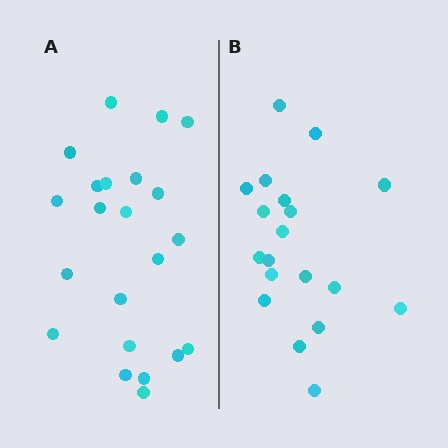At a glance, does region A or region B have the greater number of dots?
Region A (the left region) has more dots.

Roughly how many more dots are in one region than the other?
Region A has just a few more — roughly 2 or 3 more dots than region B.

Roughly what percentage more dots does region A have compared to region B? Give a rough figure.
About 15% more.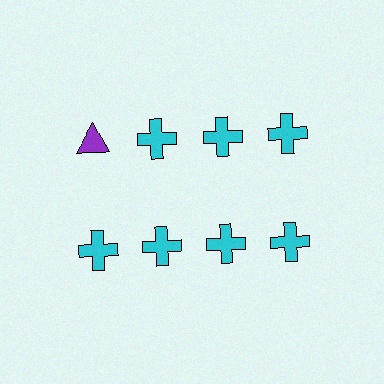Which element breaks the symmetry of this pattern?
The purple triangle in the top row, leftmost column breaks the symmetry. All other shapes are cyan crosses.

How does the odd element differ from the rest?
It differs in both color (purple instead of cyan) and shape (triangle instead of cross).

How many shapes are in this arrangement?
There are 8 shapes arranged in a grid pattern.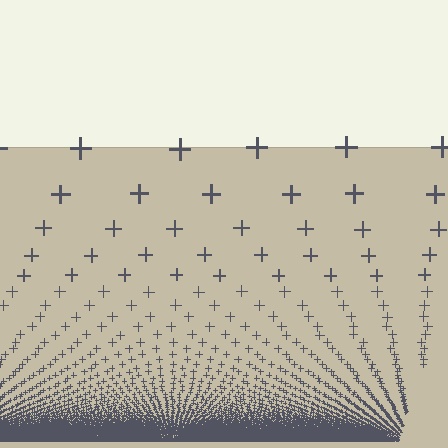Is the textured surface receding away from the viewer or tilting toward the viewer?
The surface appears to tilt toward the viewer. Texture elements get larger and sparser toward the top.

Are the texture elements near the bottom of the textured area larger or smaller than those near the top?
Smaller. The gradient is inverted — elements near the bottom are smaller and denser.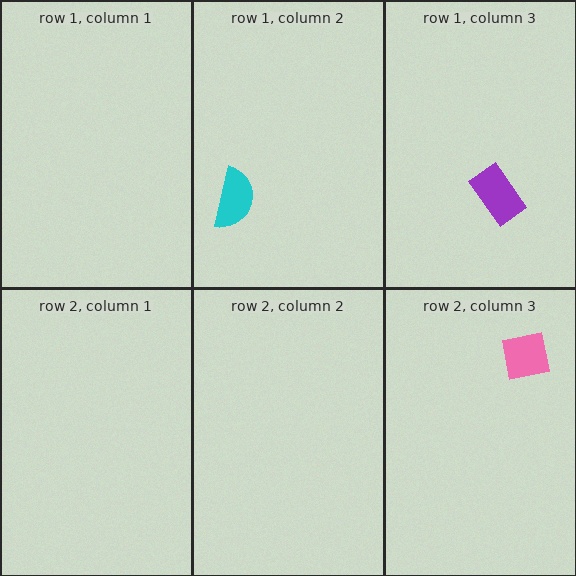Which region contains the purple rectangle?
The row 1, column 3 region.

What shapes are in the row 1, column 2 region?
The cyan semicircle.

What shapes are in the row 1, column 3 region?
The purple rectangle.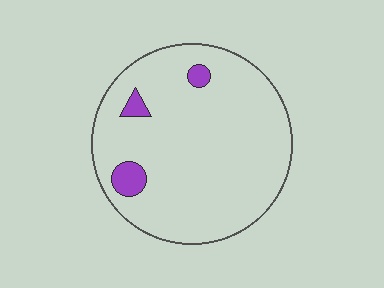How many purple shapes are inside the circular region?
3.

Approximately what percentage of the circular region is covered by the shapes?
Approximately 5%.